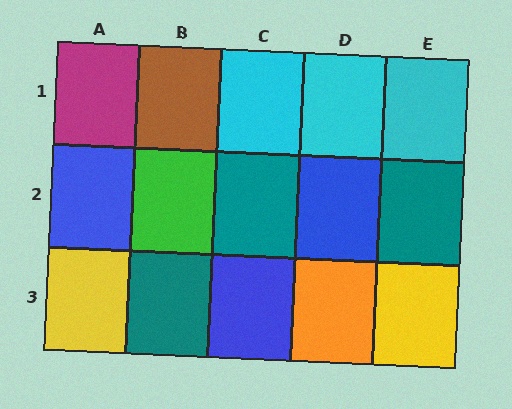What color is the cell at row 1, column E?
Cyan.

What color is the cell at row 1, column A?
Magenta.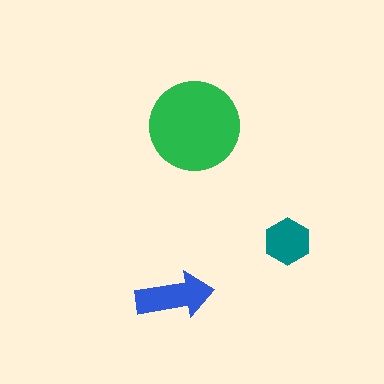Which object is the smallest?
The teal hexagon.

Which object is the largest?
The green circle.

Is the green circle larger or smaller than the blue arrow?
Larger.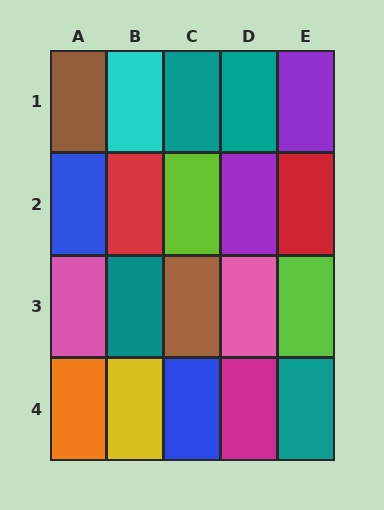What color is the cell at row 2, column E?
Red.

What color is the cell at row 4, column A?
Orange.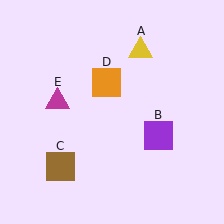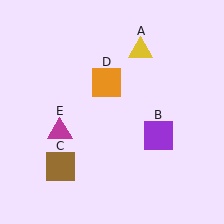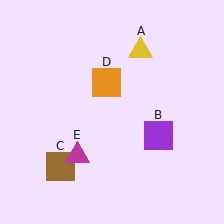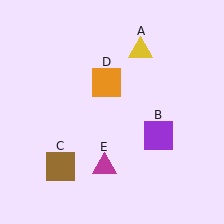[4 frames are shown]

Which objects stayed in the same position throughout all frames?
Yellow triangle (object A) and purple square (object B) and brown square (object C) and orange square (object D) remained stationary.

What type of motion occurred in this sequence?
The magenta triangle (object E) rotated counterclockwise around the center of the scene.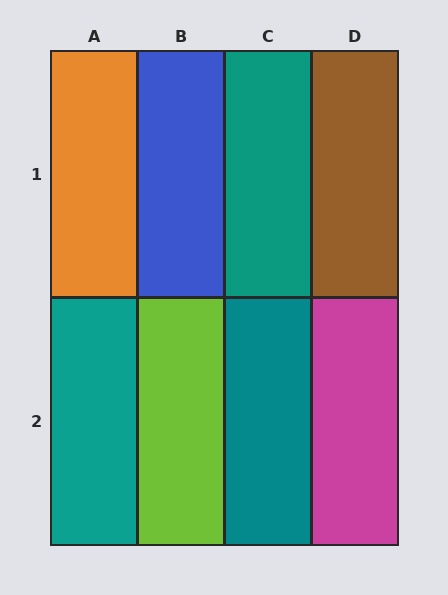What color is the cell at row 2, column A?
Teal.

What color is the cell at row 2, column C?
Teal.